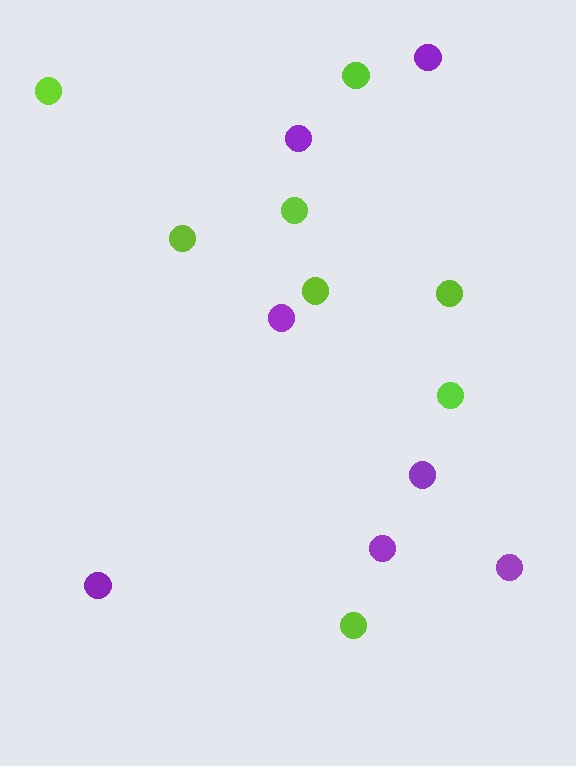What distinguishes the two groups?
There are 2 groups: one group of purple circles (7) and one group of lime circles (8).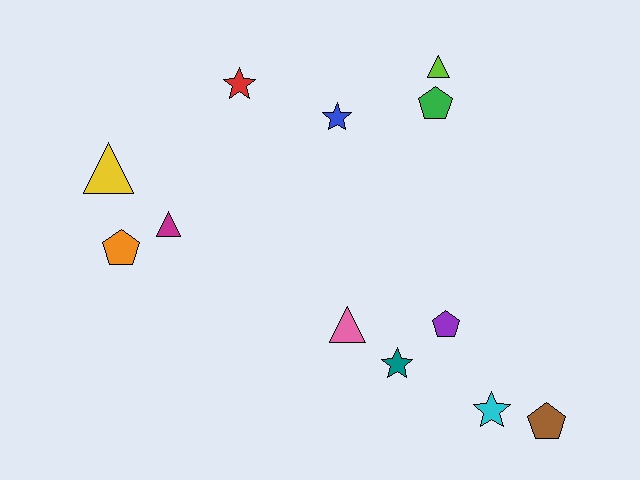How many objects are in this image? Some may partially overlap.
There are 12 objects.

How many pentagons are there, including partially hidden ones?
There are 4 pentagons.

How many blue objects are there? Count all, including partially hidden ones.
There is 1 blue object.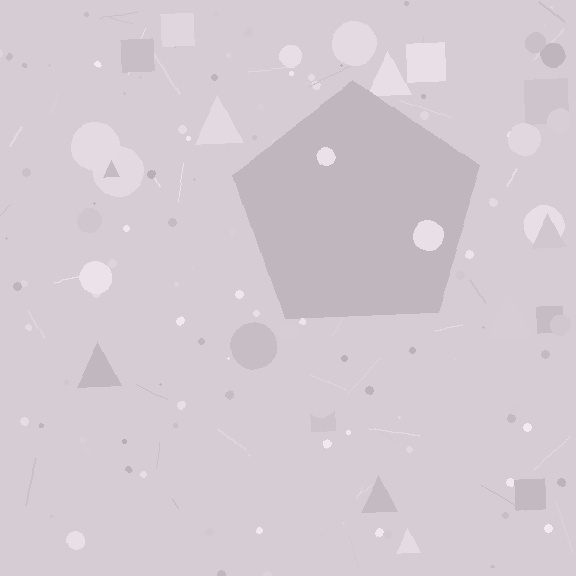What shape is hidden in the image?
A pentagon is hidden in the image.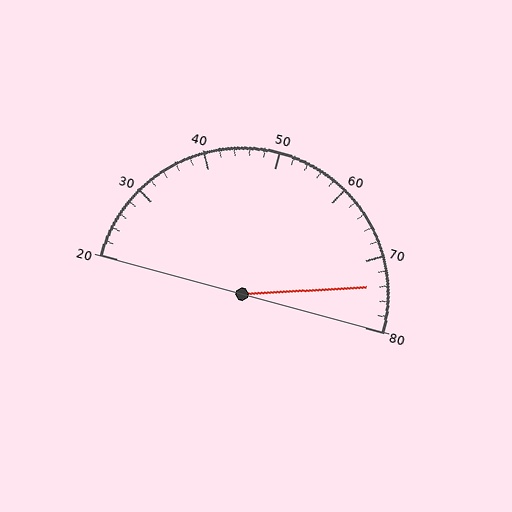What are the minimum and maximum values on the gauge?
The gauge ranges from 20 to 80.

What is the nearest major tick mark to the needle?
The nearest major tick mark is 70.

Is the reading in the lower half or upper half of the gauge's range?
The reading is in the upper half of the range (20 to 80).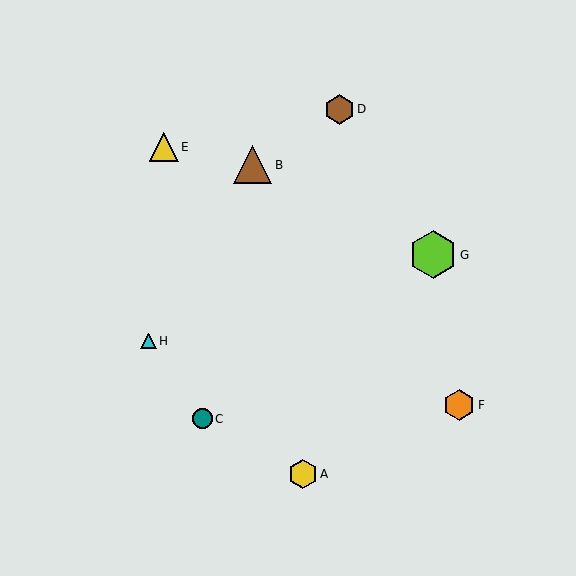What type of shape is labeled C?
Shape C is a teal circle.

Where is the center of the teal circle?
The center of the teal circle is at (203, 419).